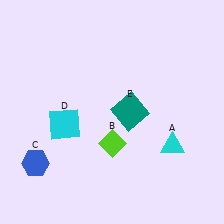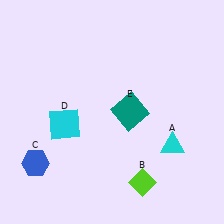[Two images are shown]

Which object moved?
The lime diamond (B) moved down.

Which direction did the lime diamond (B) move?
The lime diamond (B) moved down.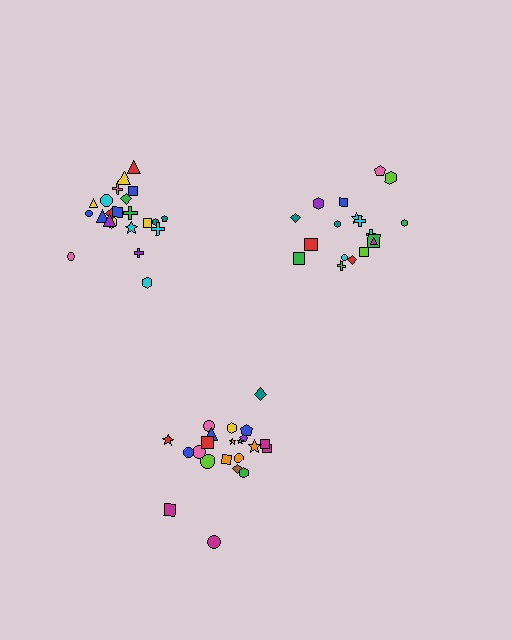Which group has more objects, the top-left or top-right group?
The top-left group.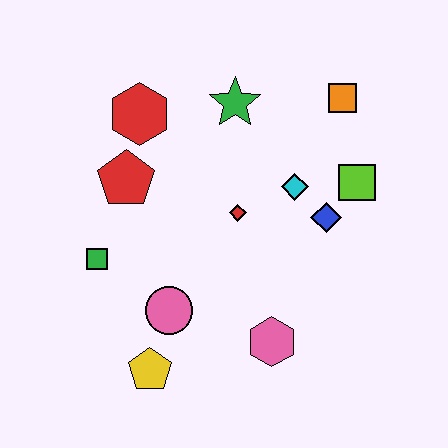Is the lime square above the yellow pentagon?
Yes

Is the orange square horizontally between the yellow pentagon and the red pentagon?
No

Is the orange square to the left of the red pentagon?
No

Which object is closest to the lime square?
The blue diamond is closest to the lime square.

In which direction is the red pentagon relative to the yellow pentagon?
The red pentagon is above the yellow pentagon.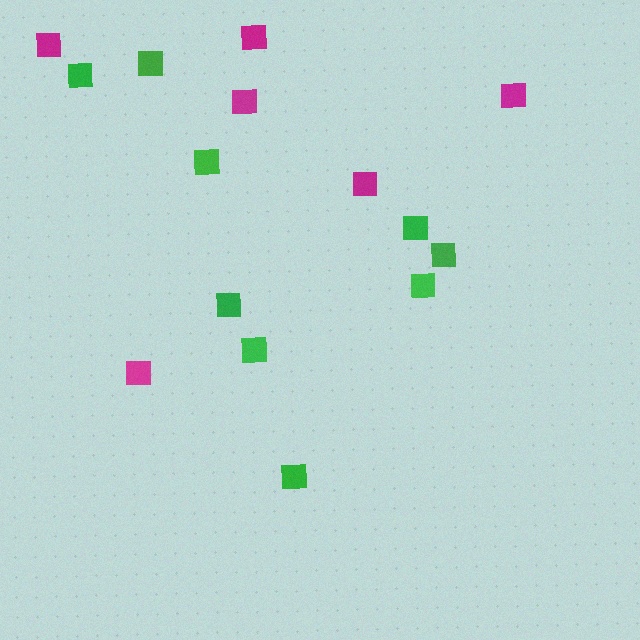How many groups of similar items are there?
There are 2 groups: one group of green squares (9) and one group of magenta squares (6).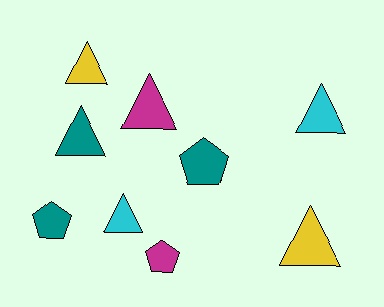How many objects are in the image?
There are 9 objects.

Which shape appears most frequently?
Triangle, with 6 objects.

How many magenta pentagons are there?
There is 1 magenta pentagon.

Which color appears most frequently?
Teal, with 3 objects.